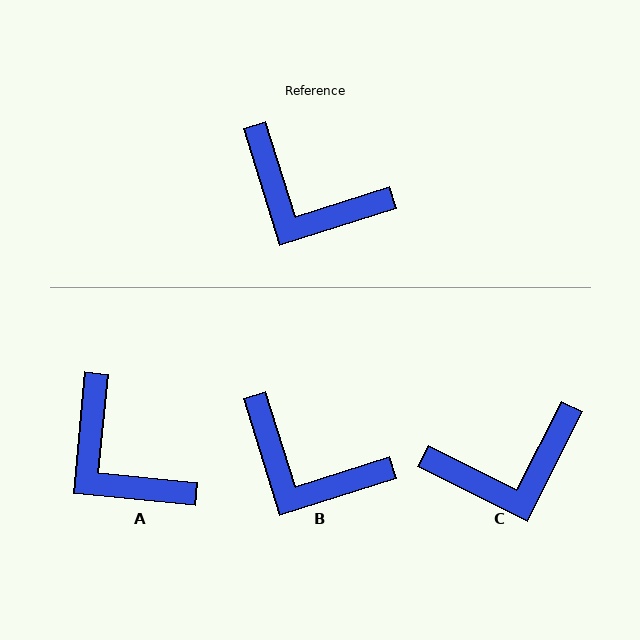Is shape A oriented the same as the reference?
No, it is off by about 23 degrees.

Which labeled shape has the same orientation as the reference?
B.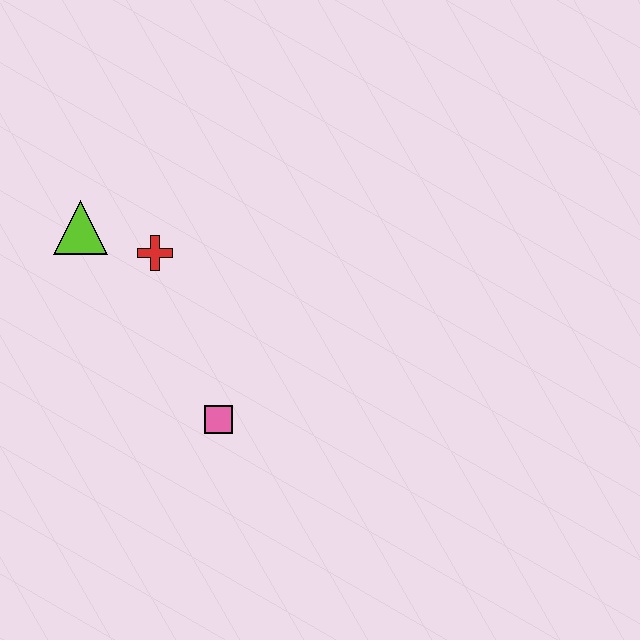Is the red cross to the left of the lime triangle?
No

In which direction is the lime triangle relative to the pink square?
The lime triangle is above the pink square.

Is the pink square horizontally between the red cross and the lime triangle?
No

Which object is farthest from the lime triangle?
The pink square is farthest from the lime triangle.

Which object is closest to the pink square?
The red cross is closest to the pink square.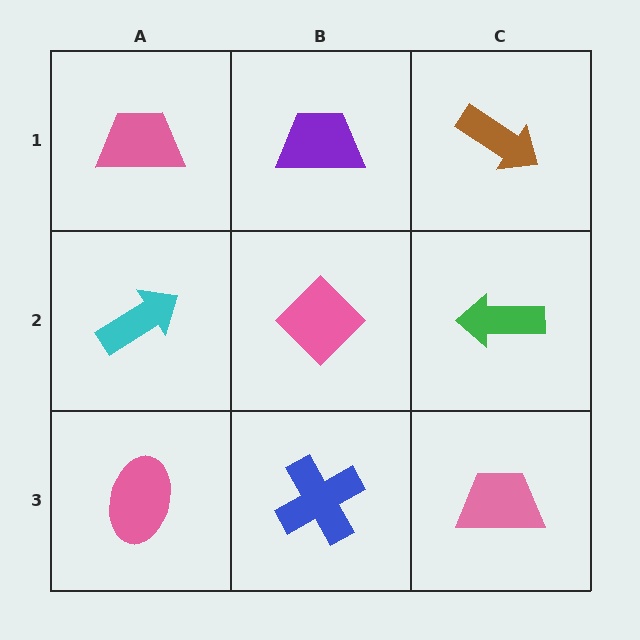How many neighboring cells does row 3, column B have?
3.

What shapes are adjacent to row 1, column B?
A pink diamond (row 2, column B), a pink trapezoid (row 1, column A), a brown arrow (row 1, column C).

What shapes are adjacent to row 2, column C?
A brown arrow (row 1, column C), a pink trapezoid (row 3, column C), a pink diamond (row 2, column B).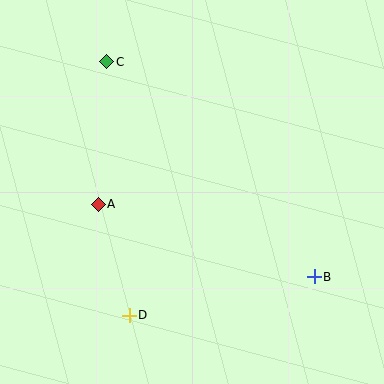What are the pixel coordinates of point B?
Point B is at (314, 277).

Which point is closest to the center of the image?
Point A at (98, 204) is closest to the center.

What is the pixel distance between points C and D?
The distance between C and D is 254 pixels.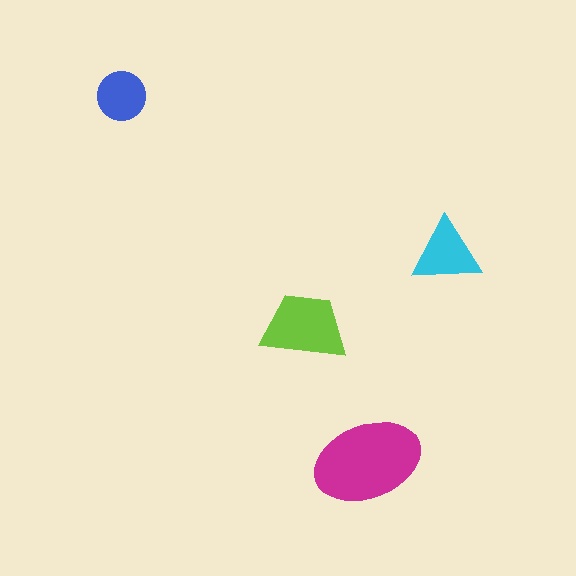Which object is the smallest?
The blue circle.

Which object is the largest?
The magenta ellipse.